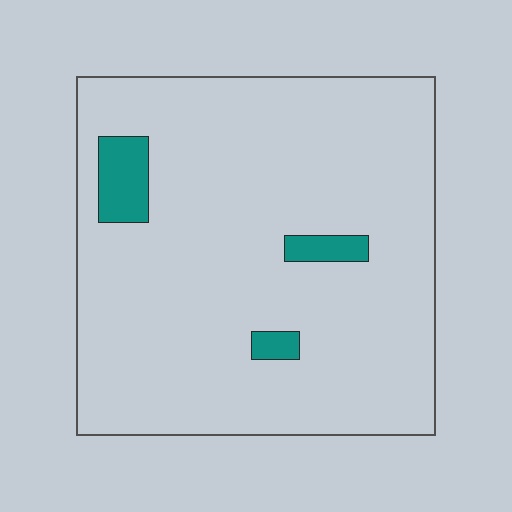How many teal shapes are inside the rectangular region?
3.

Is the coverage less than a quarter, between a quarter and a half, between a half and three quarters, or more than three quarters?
Less than a quarter.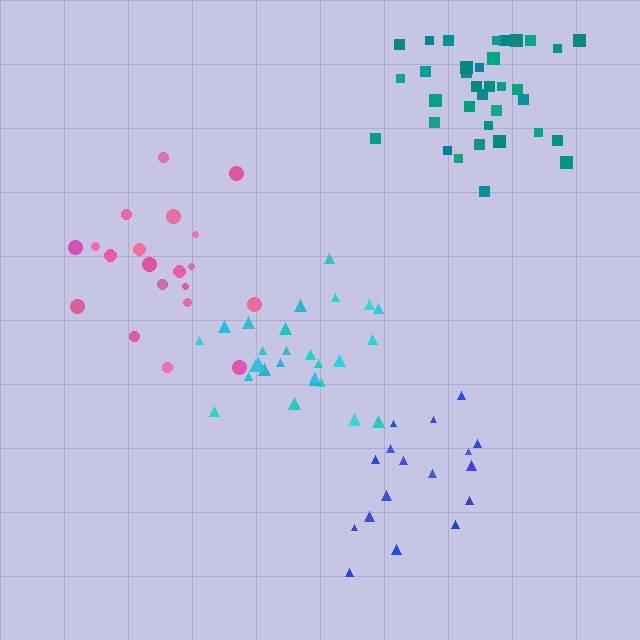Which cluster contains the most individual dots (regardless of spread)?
Teal (35).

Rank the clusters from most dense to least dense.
teal, blue, cyan, pink.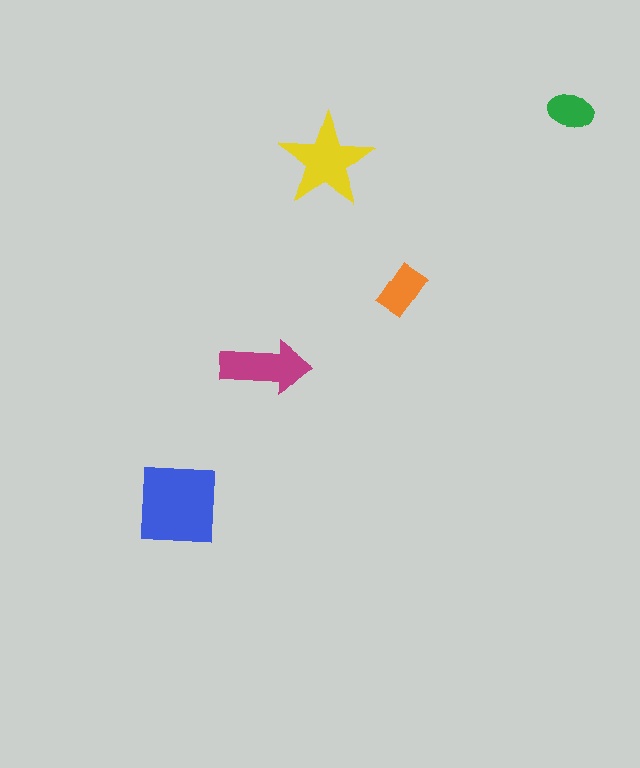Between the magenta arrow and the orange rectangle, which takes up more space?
The magenta arrow.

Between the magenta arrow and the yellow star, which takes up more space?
The yellow star.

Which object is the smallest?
The green ellipse.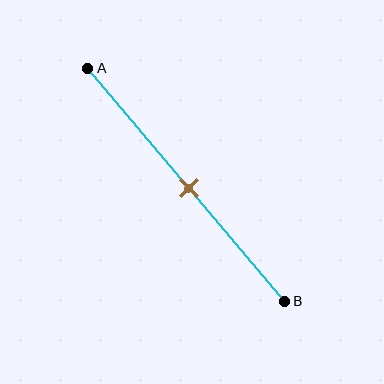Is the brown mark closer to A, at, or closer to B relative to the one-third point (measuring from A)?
The brown mark is closer to point B than the one-third point of segment AB.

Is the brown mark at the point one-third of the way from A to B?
No, the mark is at about 50% from A, not at the 33% one-third point.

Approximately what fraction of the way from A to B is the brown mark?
The brown mark is approximately 50% of the way from A to B.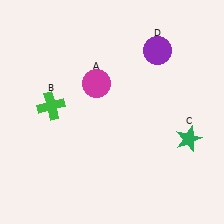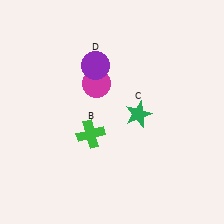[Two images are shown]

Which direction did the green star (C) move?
The green star (C) moved left.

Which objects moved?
The objects that moved are: the green cross (B), the green star (C), the purple circle (D).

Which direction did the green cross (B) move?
The green cross (B) moved right.